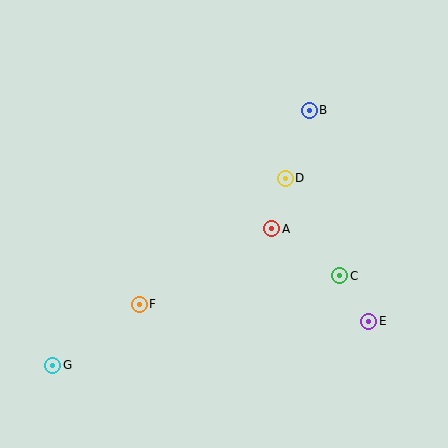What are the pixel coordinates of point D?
Point D is at (285, 178).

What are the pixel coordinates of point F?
Point F is at (139, 304).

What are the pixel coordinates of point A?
Point A is at (272, 229).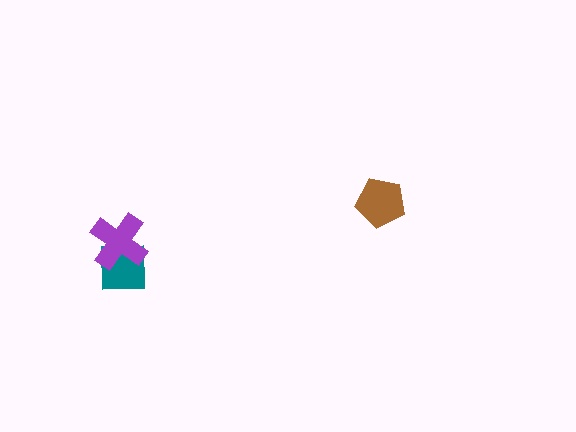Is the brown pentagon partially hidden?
No, no other shape covers it.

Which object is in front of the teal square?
The purple cross is in front of the teal square.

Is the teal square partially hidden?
Yes, it is partially covered by another shape.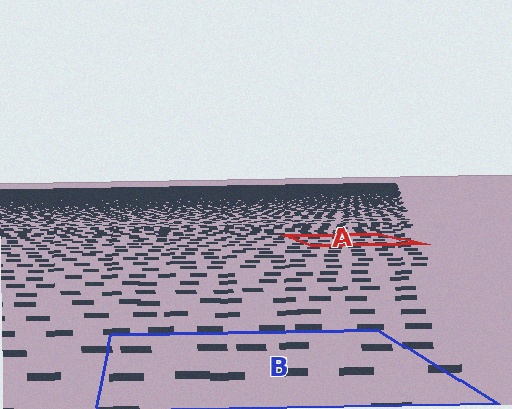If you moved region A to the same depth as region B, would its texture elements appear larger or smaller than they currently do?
They would appear larger. At a closer depth, the same texture elements are projected at a bigger on-screen size.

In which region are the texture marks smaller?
The texture marks are smaller in region A, because it is farther away.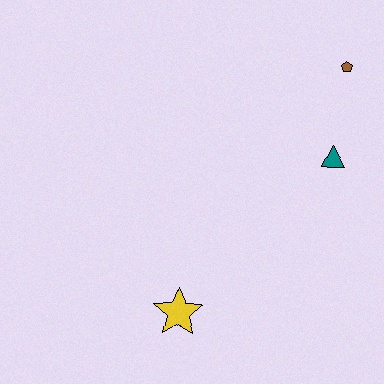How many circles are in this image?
There are no circles.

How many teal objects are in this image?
There is 1 teal object.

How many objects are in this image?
There are 3 objects.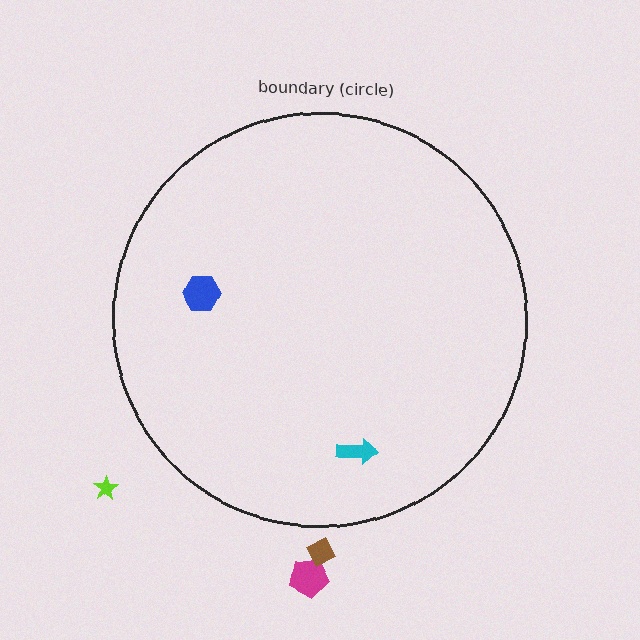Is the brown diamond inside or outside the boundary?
Outside.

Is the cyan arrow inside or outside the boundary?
Inside.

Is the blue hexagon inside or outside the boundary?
Inside.